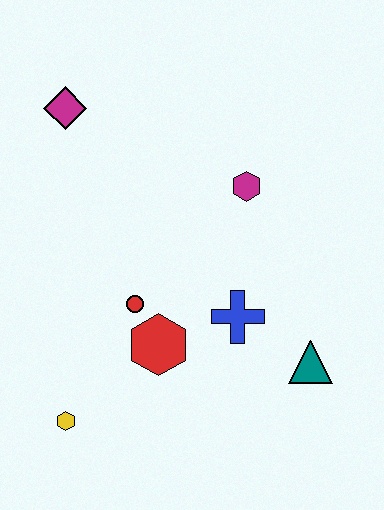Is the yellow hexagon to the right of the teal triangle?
No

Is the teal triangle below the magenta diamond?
Yes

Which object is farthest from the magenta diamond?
The teal triangle is farthest from the magenta diamond.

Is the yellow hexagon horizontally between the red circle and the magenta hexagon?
No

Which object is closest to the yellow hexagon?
The red hexagon is closest to the yellow hexagon.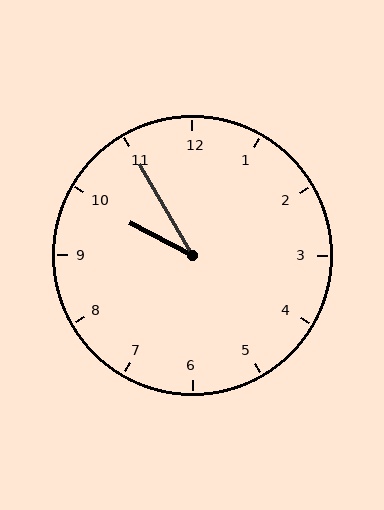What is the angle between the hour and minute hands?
Approximately 32 degrees.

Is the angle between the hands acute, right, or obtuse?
It is acute.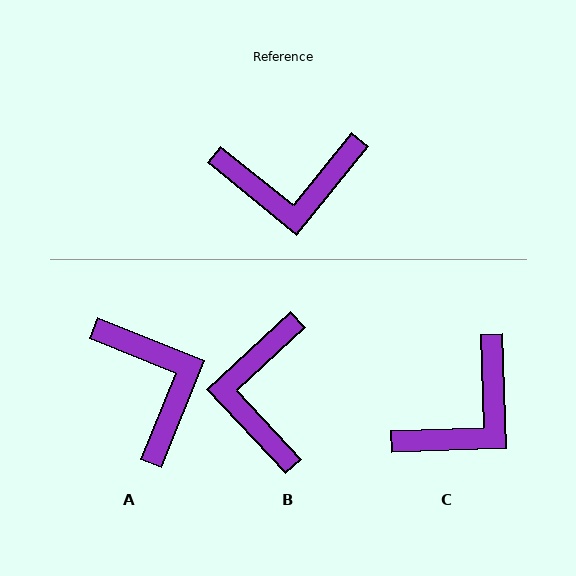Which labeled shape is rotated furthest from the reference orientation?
A, about 107 degrees away.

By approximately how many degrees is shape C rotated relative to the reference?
Approximately 41 degrees counter-clockwise.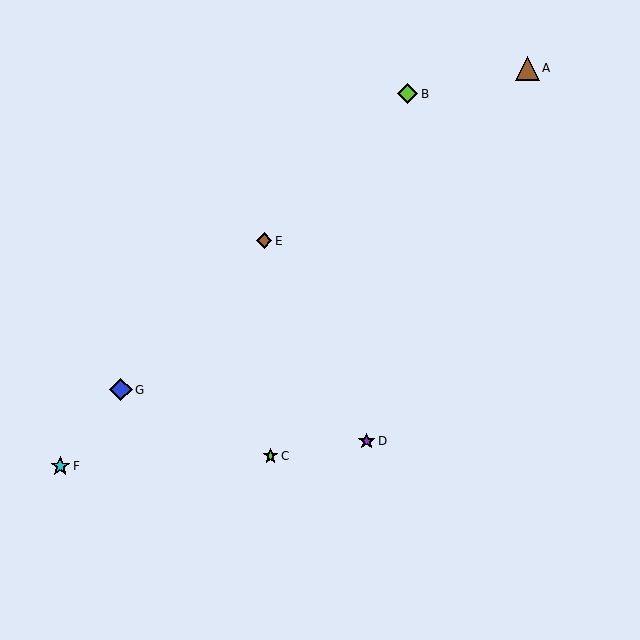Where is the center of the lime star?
The center of the lime star is at (270, 456).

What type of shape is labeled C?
Shape C is a lime star.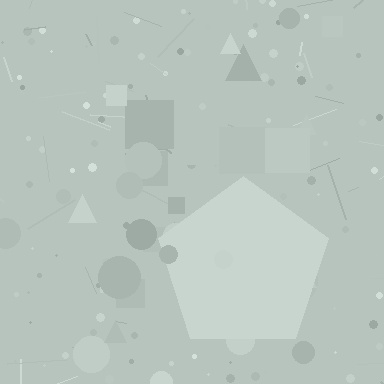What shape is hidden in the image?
A pentagon is hidden in the image.